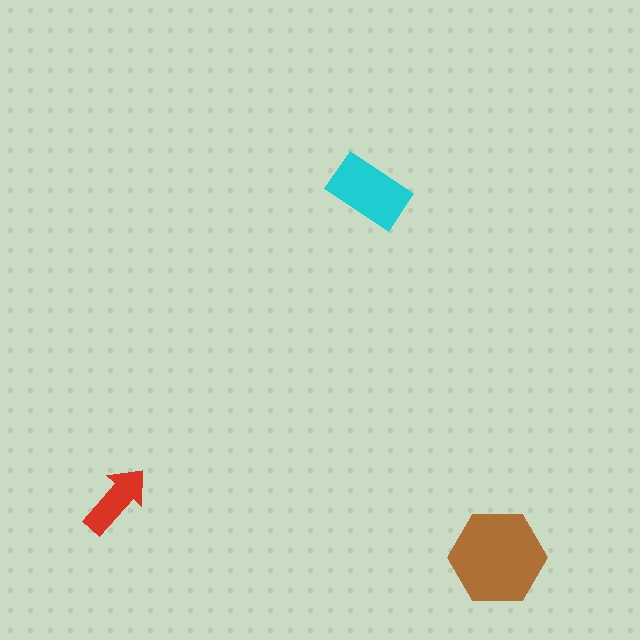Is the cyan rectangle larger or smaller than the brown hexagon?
Smaller.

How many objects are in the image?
There are 3 objects in the image.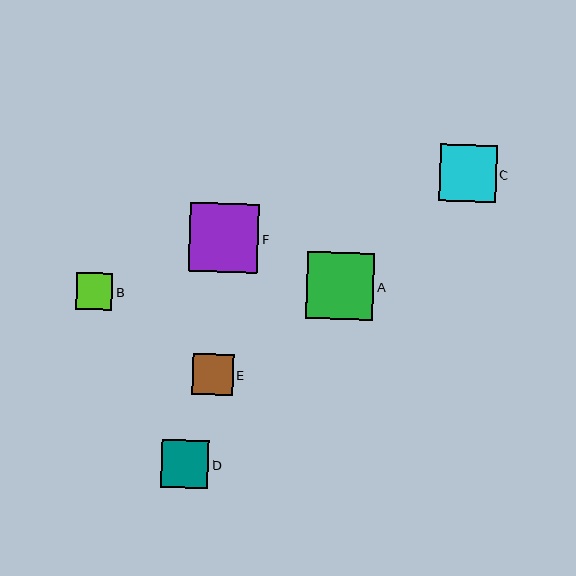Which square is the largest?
Square F is the largest with a size of approximately 69 pixels.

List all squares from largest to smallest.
From largest to smallest: F, A, C, D, E, B.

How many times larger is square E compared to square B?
Square E is approximately 1.1 times the size of square B.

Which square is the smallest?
Square B is the smallest with a size of approximately 37 pixels.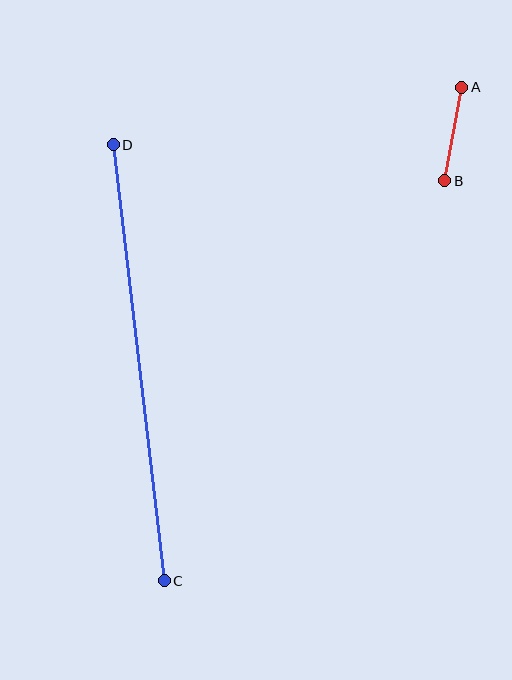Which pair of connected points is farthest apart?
Points C and D are farthest apart.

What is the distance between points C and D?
The distance is approximately 439 pixels.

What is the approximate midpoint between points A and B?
The midpoint is at approximately (453, 134) pixels.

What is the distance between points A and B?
The distance is approximately 95 pixels.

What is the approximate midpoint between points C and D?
The midpoint is at approximately (139, 363) pixels.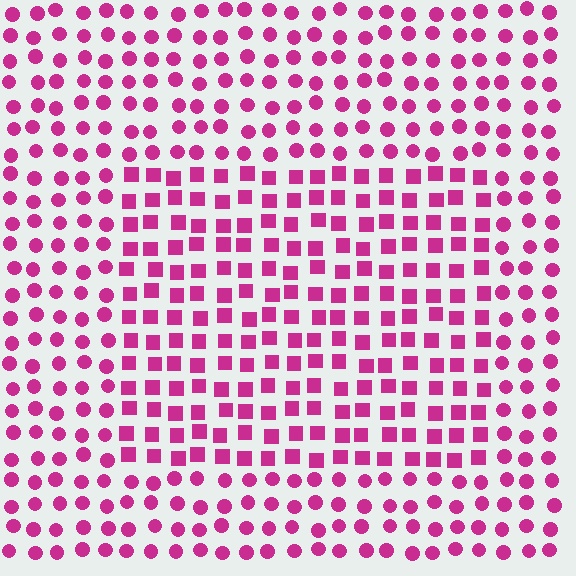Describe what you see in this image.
The image is filled with small magenta elements arranged in a uniform grid. A rectangle-shaped region contains squares, while the surrounding area contains circles. The boundary is defined purely by the change in element shape.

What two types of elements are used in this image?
The image uses squares inside the rectangle region and circles outside it.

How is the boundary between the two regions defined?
The boundary is defined by a change in element shape: squares inside vs. circles outside. All elements share the same color and spacing.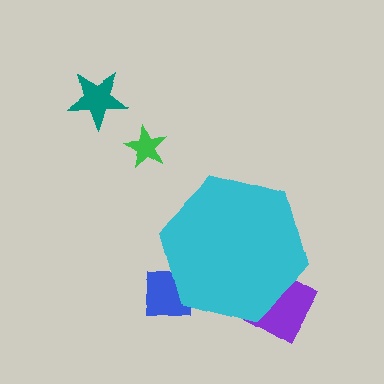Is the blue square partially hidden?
Yes, the blue square is partially hidden behind the cyan hexagon.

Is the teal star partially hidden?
No, the teal star is fully visible.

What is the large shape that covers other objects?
A cyan hexagon.